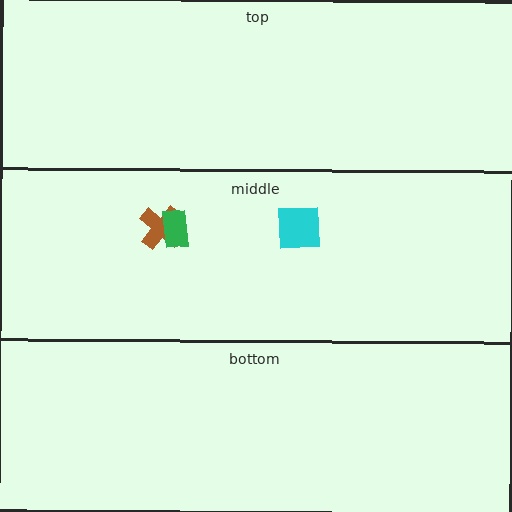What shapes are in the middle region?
The cyan square, the brown cross, the green rectangle.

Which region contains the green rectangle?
The middle region.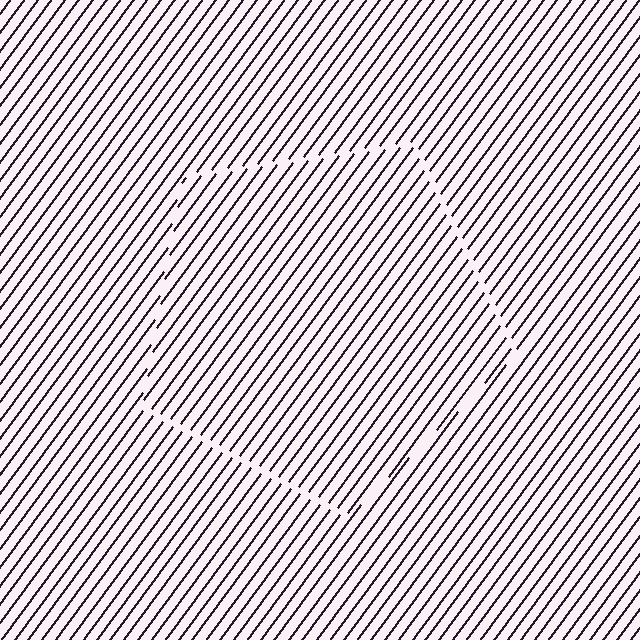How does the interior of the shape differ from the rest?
The interior of the shape contains the same grating, shifted by half a period — the contour is defined by the phase discontinuity where line-ends from the inner and outer gratings abut.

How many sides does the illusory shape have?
5 sides — the line-ends trace a pentagon.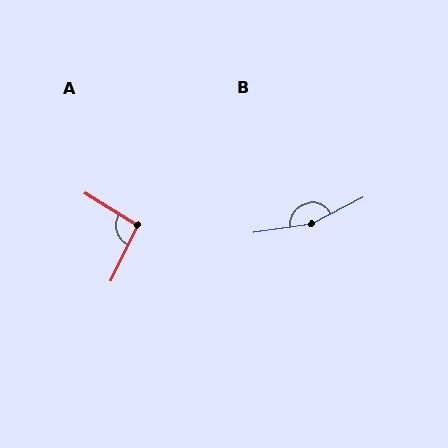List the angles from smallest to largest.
A (96°), B (161°).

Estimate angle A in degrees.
Approximately 96 degrees.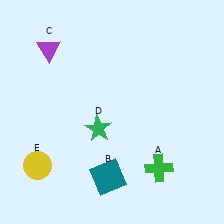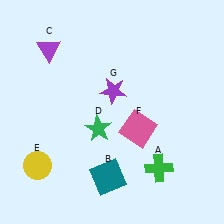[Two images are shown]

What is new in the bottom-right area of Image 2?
A pink square (F) was added in the bottom-right area of Image 2.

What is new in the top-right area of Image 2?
A purple star (G) was added in the top-right area of Image 2.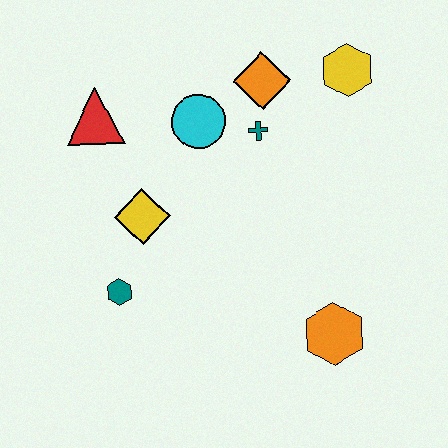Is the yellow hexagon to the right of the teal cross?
Yes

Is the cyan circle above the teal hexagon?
Yes